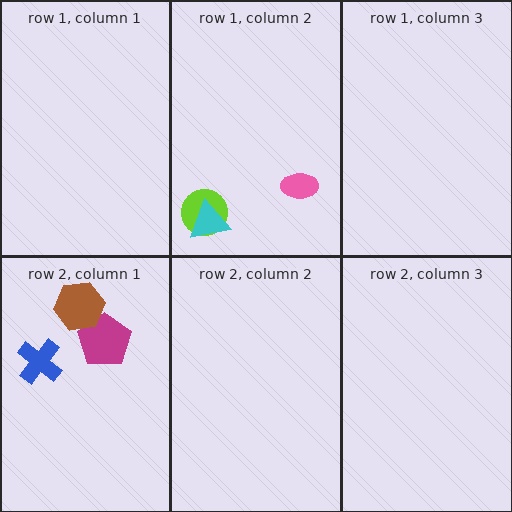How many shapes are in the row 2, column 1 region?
3.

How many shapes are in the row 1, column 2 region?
3.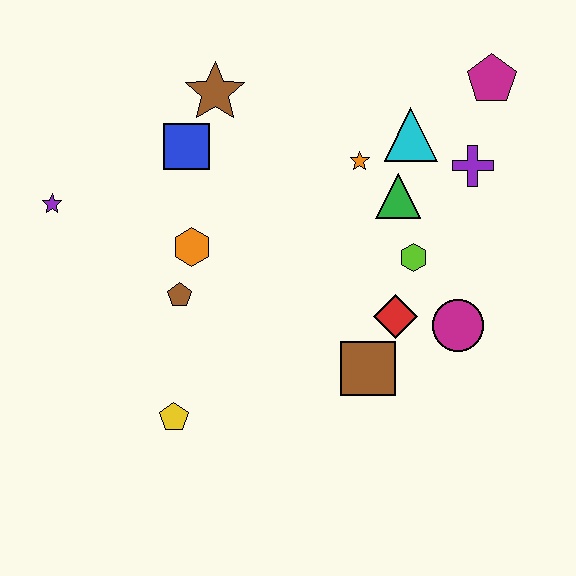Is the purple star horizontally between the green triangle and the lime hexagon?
No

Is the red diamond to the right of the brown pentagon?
Yes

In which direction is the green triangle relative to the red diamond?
The green triangle is above the red diamond.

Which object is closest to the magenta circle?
The red diamond is closest to the magenta circle.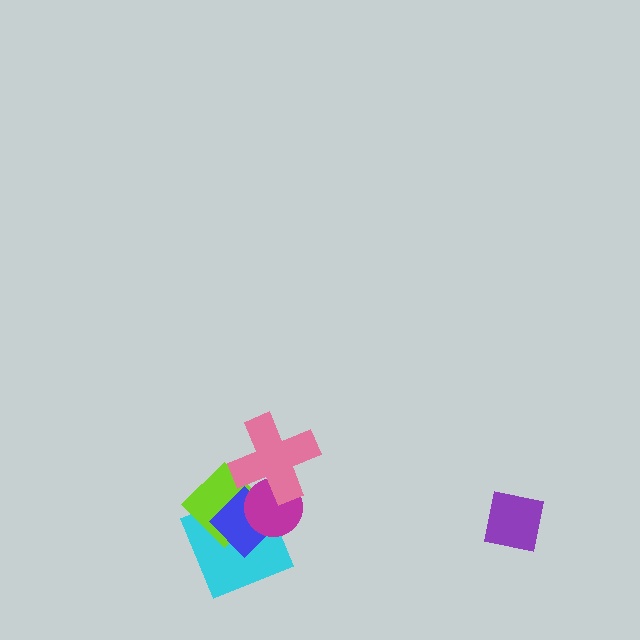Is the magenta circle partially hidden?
Yes, it is partially covered by another shape.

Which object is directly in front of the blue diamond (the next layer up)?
The magenta circle is directly in front of the blue diamond.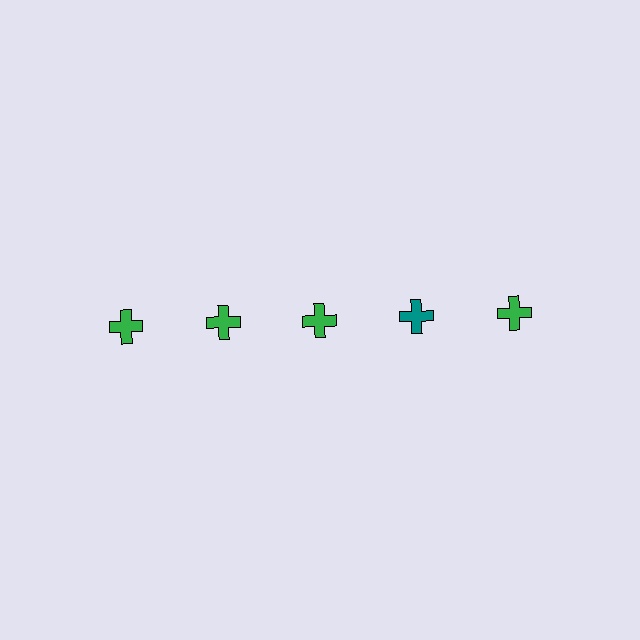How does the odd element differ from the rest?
It has a different color: teal instead of green.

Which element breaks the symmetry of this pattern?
The teal cross in the top row, second from right column breaks the symmetry. All other shapes are green crosses.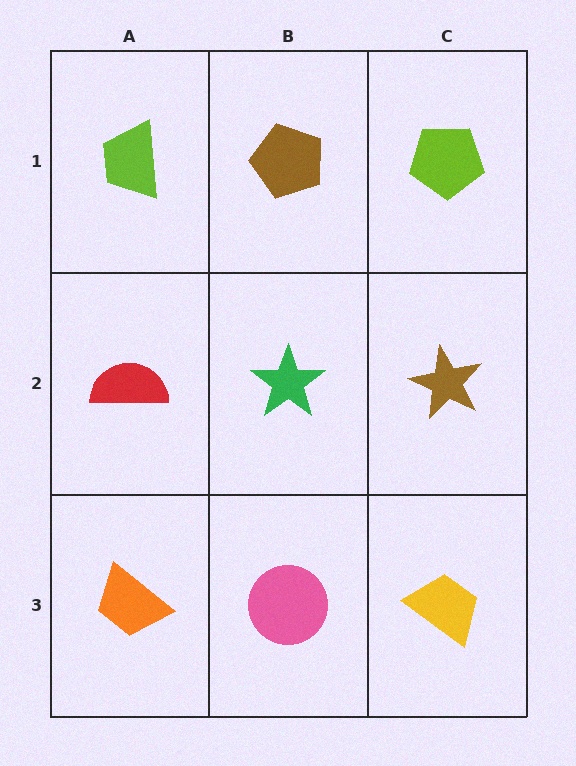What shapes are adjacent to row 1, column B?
A green star (row 2, column B), a lime trapezoid (row 1, column A), a lime pentagon (row 1, column C).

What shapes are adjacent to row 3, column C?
A brown star (row 2, column C), a pink circle (row 3, column B).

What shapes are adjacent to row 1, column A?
A red semicircle (row 2, column A), a brown pentagon (row 1, column B).